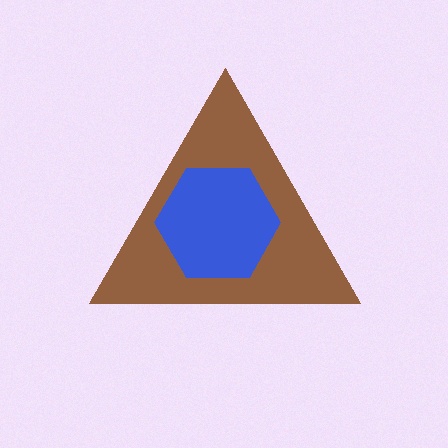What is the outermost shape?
The brown triangle.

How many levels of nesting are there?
2.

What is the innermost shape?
The blue hexagon.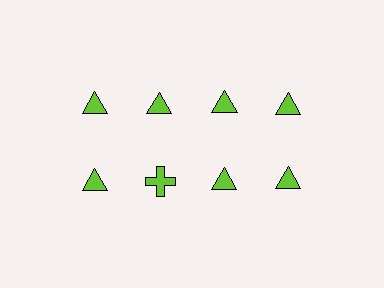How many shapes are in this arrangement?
There are 8 shapes arranged in a grid pattern.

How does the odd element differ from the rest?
It has a different shape: cross instead of triangle.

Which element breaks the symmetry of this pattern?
The lime cross in the second row, second from left column breaks the symmetry. All other shapes are lime triangles.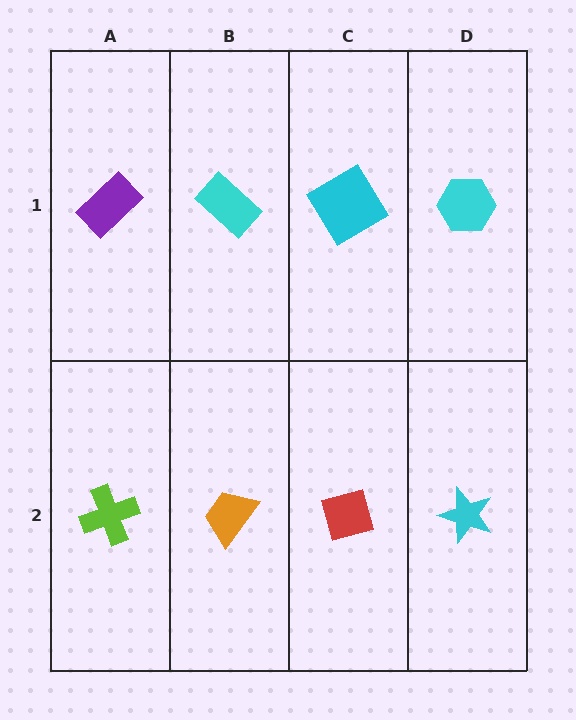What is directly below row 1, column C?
A red diamond.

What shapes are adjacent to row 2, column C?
A cyan diamond (row 1, column C), an orange trapezoid (row 2, column B), a cyan star (row 2, column D).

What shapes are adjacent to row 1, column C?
A red diamond (row 2, column C), a cyan rectangle (row 1, column B), a cyan hexagon (row 1, column D).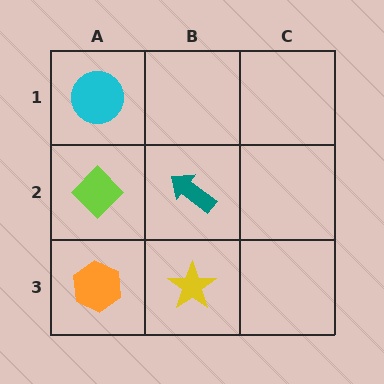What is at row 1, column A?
A cyan circle.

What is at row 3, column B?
A yellow star.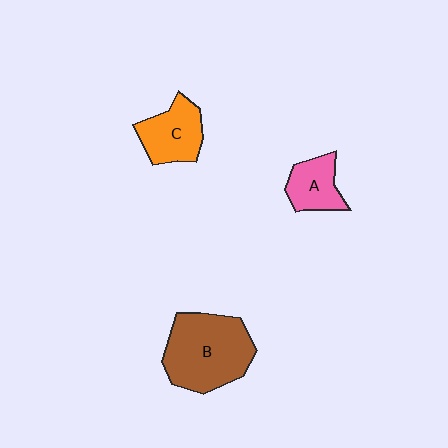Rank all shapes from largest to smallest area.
From largest to smallest: B (brown), C (orange), A (pink).